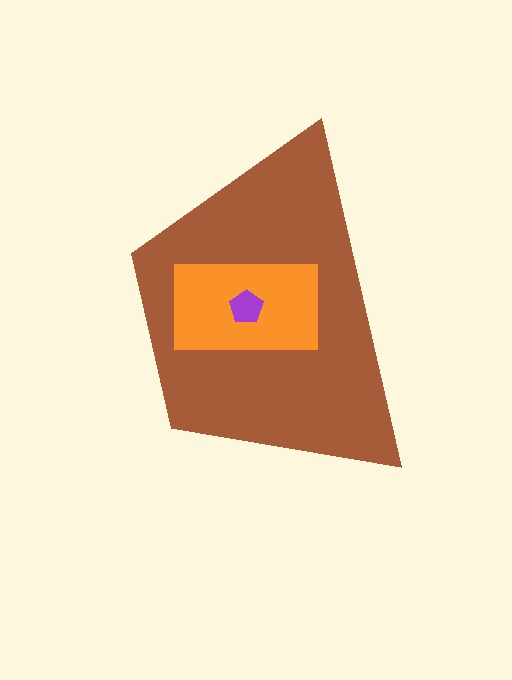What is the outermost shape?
The brown trapezoid.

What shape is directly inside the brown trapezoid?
The orange rectangle.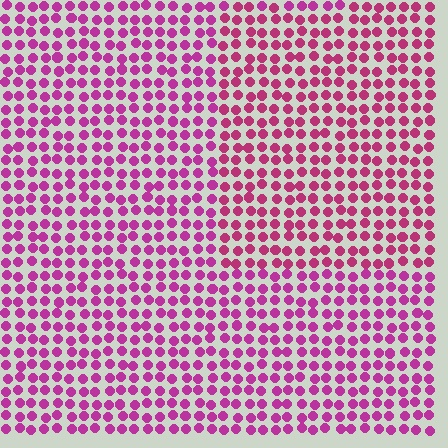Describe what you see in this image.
The image is filled with small magenta elements in a uniform arrangement. A rectangle-shaped region is visible where the elements are tinted to a slightly different hue, forming a subtle color boundary.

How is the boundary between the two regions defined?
The boundary is defined purely by a slight shift in hue (about 18 degrees). Spacing, size, and orientation are identical on both sides.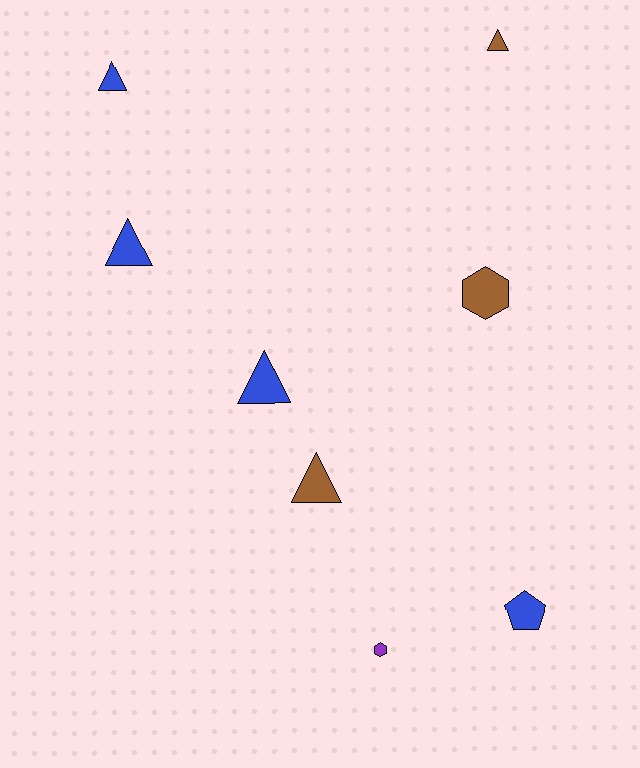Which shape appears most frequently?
Triangle, with 5 objects.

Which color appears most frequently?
Blue, with 4 objects.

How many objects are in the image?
There are 8 objects.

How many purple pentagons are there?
There are no purple pentagons.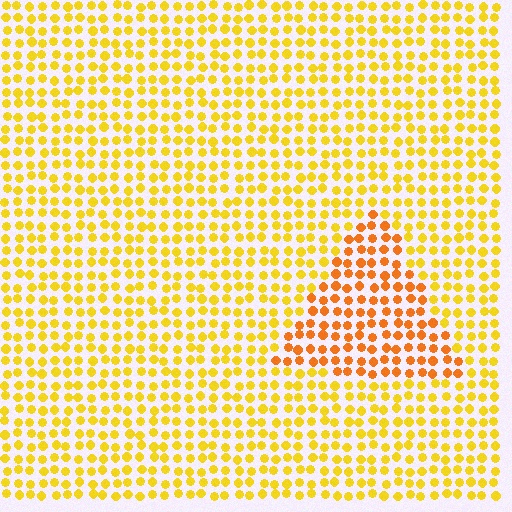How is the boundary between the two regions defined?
The boundary is defined purely by a slight shift in hue (about 27 degrees). Spacing, size, and orientation are identical on both sides.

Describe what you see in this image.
The image is filled with small yellow elements in a uniform arrangement. A triangle-shaped region is visible where the elements are tinted to a slightly different hue, forming a subtle color boundary.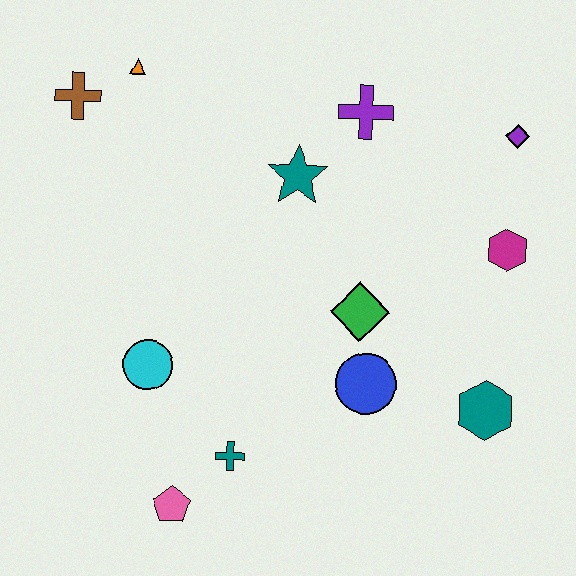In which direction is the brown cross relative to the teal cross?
The brown cross is above the teal cross.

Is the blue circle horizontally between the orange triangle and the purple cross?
No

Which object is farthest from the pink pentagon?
The purple diamond is farthest from the pink pentagon.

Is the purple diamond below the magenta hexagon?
No